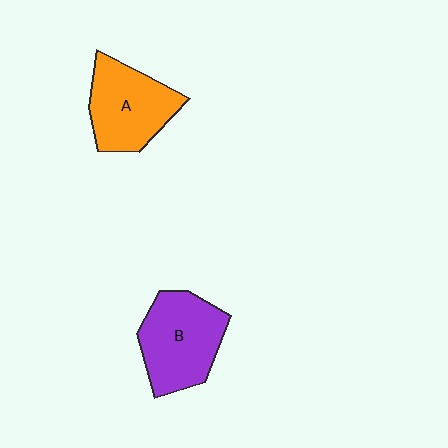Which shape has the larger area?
Shape B (purple).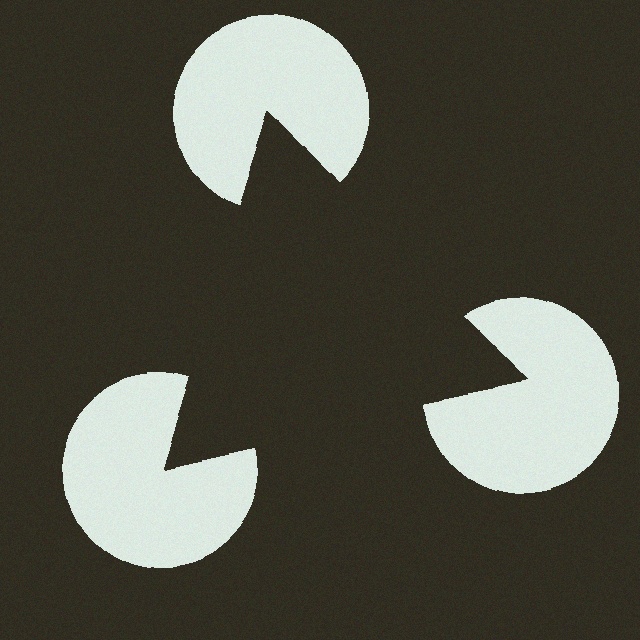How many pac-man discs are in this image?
There are 3 — one at each vertex of the illusory triangle.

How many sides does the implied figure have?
3 sides.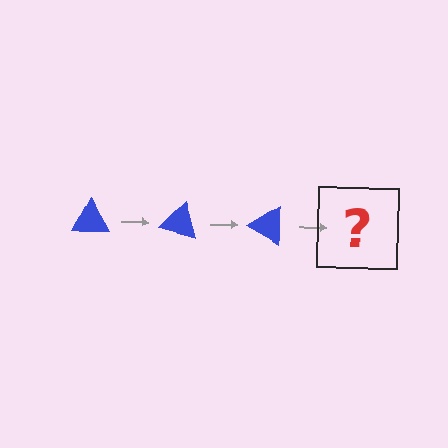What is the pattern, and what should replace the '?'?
The pattern is that the triangle rotates 15 degrees each step. The '?' should be a blue triangle rotated 45 degrees.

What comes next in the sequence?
The next element should be a blue triangle rotated 45 degrees.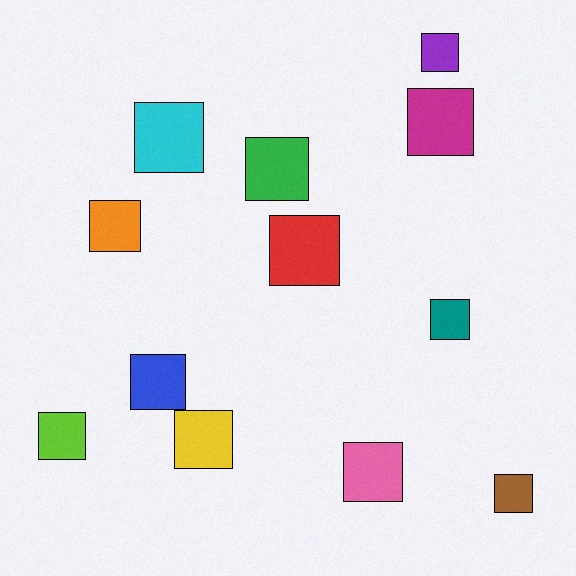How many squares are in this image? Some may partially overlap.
There are 12 squares.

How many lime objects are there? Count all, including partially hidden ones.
There is 1 lime object.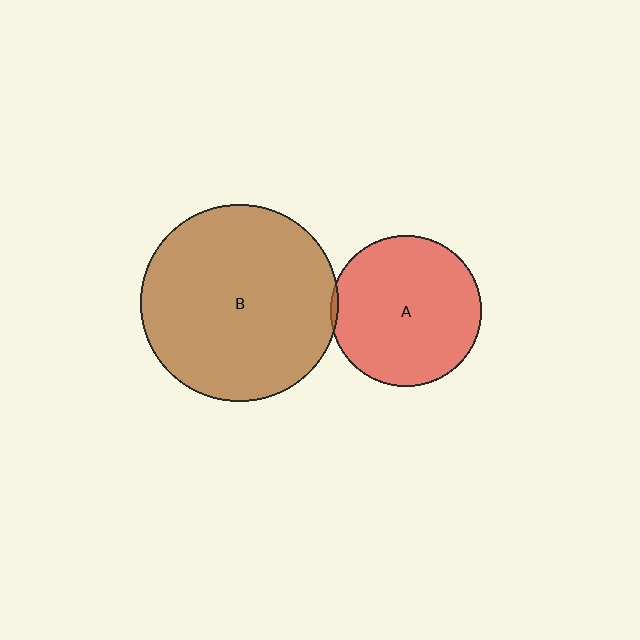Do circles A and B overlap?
Yes.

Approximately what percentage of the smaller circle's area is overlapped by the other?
Approximately 5%.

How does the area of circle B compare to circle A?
Approximately 1.7 times.